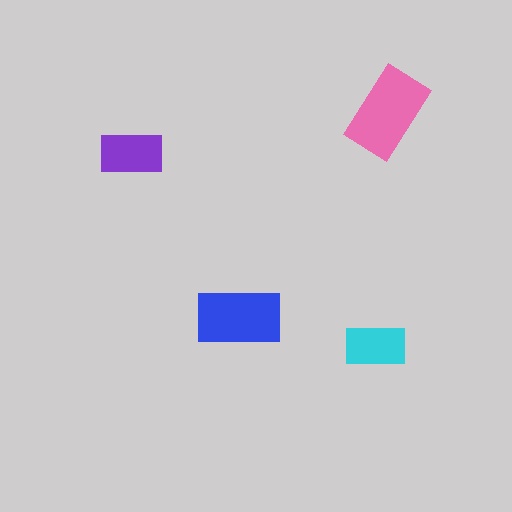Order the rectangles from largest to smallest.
the pink one, the blue one, the purple one, the cyan one.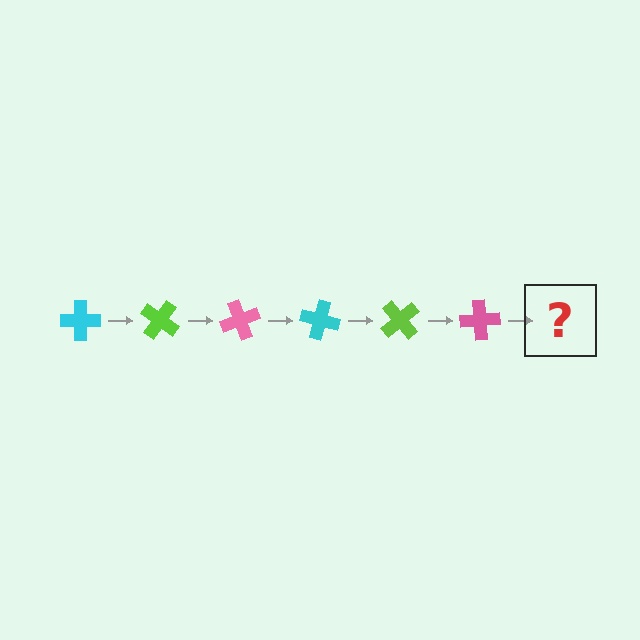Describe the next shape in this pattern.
It should be a cyan cross, rotated 210 degrees from the start.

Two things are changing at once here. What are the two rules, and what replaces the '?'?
The two rules are that it rotates 35 degrees each step and the color cycles through cyan, lime, and pink. The '?' should be a cyan cross, rotated 210 degrees from the start.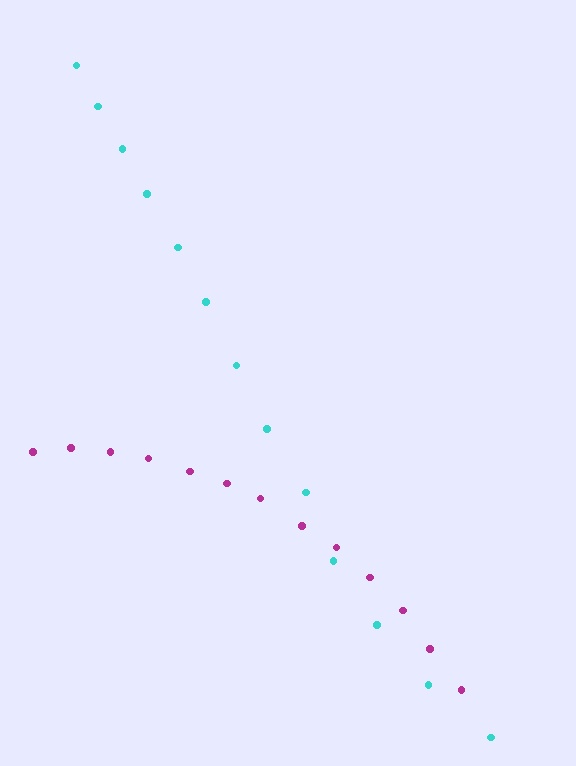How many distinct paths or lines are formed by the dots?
There are 2 distinct paths.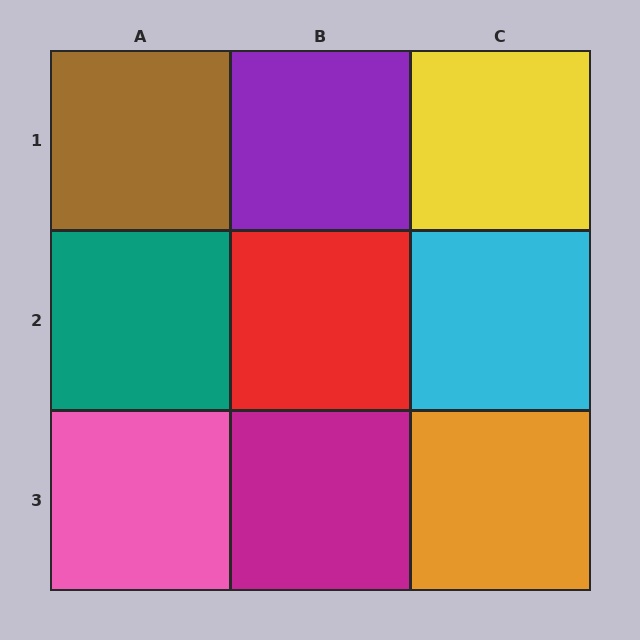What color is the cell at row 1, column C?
Yellow.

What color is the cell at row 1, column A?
Brown.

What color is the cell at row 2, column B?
Red.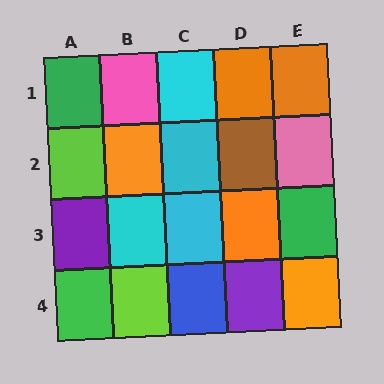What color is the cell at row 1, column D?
Orange.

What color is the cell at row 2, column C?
Cyan.